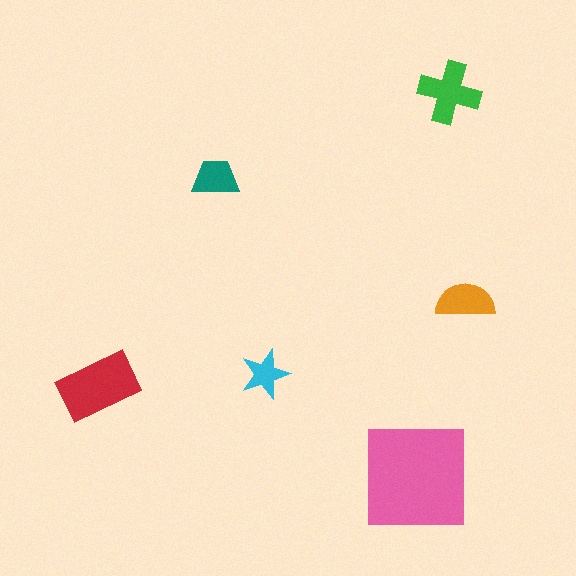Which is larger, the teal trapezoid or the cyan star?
The teal trapezoid.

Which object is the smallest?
The cyan star.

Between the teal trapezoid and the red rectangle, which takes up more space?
The red rectangle.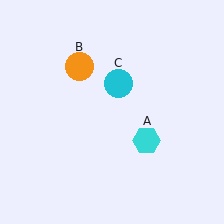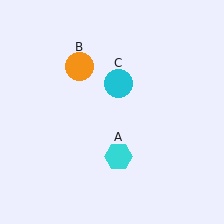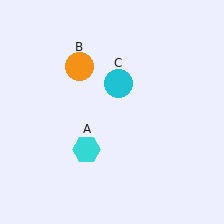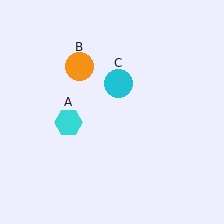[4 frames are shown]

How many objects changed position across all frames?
1 object changed position: cyan hexagon (object A).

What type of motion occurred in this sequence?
The cyan hexagon (object A) rotated clockwise around the center of the scene.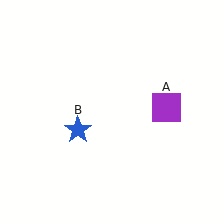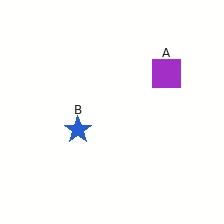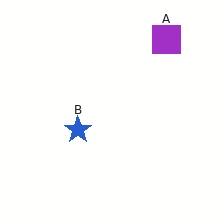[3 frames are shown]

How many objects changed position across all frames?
1 object changed position: purple square (object A).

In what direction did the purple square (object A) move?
The purple square (object A) moved up.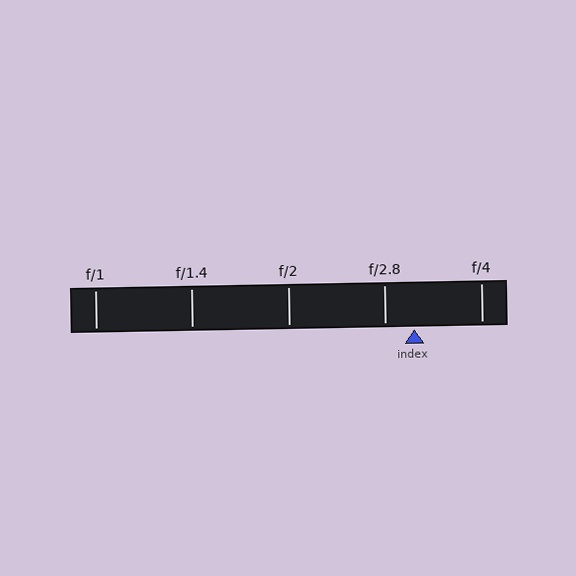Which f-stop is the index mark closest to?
The index mark is closest to f/2.8.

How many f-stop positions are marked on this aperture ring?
There are 5 f-stop positions marked.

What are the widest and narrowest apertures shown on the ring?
The widest aperture shown is f/1 and the narrowest is f/4.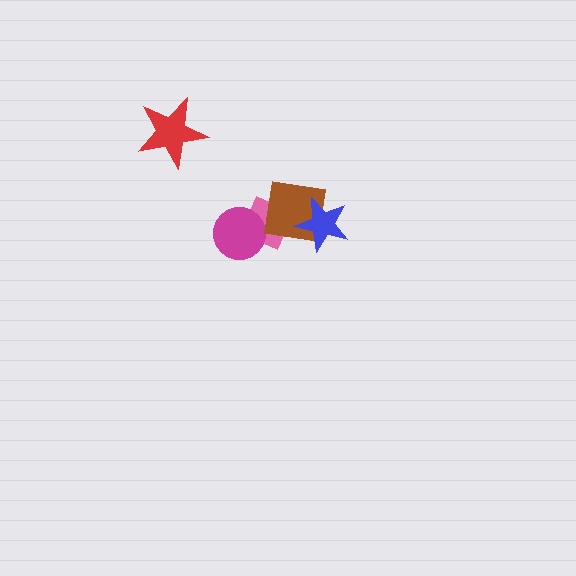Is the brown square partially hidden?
Yes, it is partially covered by another shape.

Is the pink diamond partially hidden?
Yes, it is partially covered by another shape.